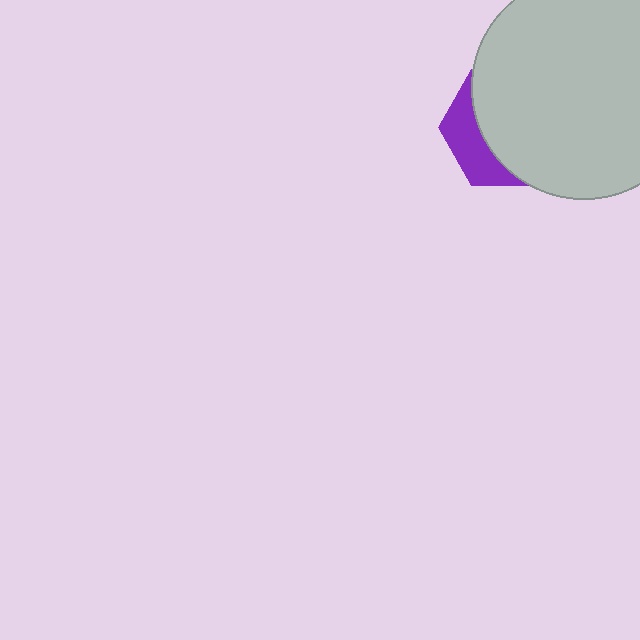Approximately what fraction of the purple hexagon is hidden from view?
Roughly 70% of the purple hexagon is hidden behind the light gray circle.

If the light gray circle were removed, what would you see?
You would see the complete purple hexagon.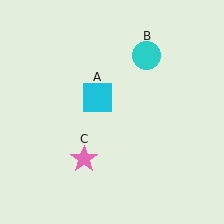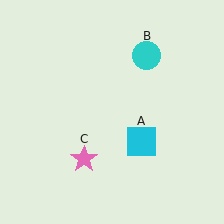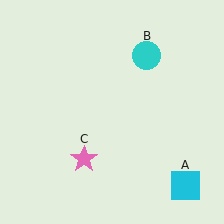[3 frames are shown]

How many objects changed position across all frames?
1 object changed position: cyan square (object A).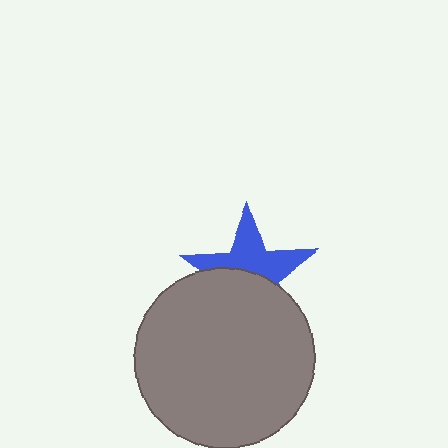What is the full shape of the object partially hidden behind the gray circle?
The partially hidden object is a blue star.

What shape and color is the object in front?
The object in front is a gray circle.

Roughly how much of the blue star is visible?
About half of it is visible (roughly 50%).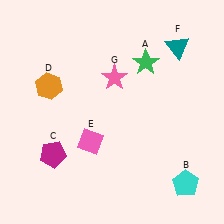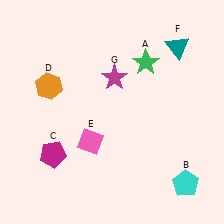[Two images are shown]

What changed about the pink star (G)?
In Image 1, G is pink. In Image 2, it changed to magenta.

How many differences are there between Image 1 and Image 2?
There is 1 difference between the two images.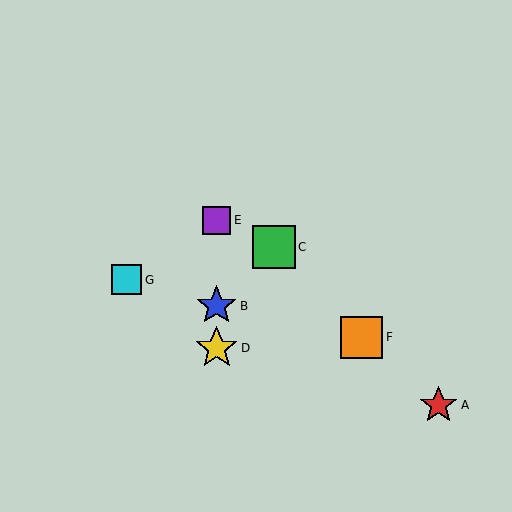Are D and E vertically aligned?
Yes, both are at x≈217.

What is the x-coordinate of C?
Object C is at x≈274.